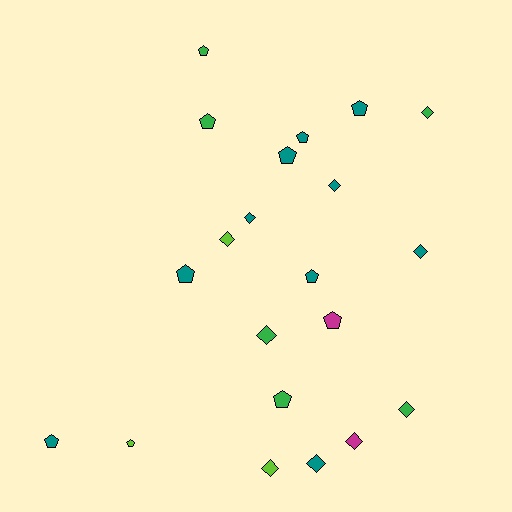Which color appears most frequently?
Teal, with 10 objects.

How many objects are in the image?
There are 21 objects.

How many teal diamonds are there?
There are 4 teal diamonds.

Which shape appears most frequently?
Pentagon, with 11 objects.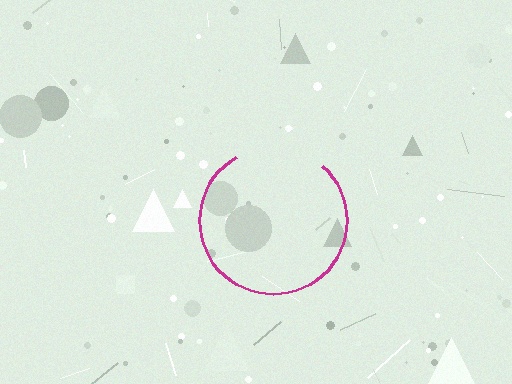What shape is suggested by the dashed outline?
The dashed outline suggests a circle.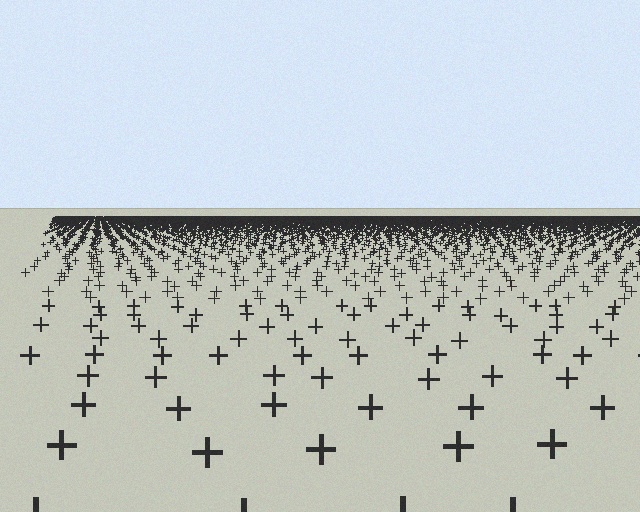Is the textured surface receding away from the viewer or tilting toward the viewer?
The surface is receding away from the viewer. Texture elements get smaller and denser toward the top.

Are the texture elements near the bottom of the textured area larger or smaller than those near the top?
Larger. Near the bottom, elements are closer to the viewer and appear at a bigger on-screen size.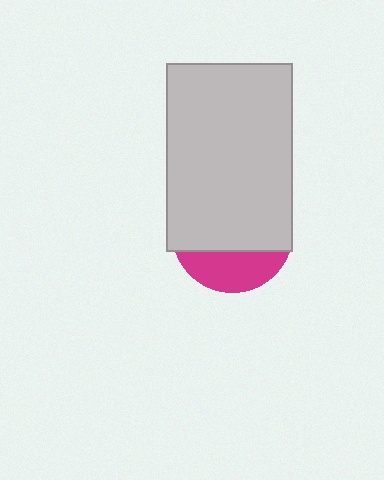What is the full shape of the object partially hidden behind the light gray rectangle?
The partially hidden object is a magenta circle.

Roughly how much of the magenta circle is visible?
A small part of it is visible (roughly 30%).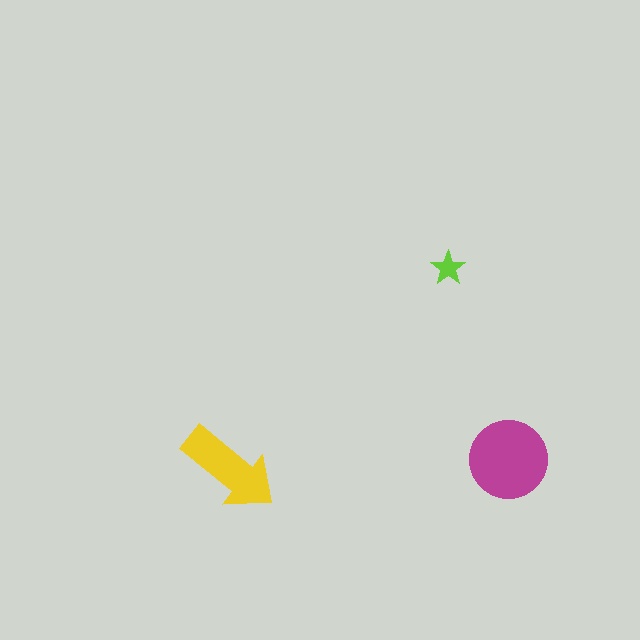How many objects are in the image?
There are 3 objects in the image.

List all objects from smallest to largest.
The lime star, the yellow arrow, the magenta circle.